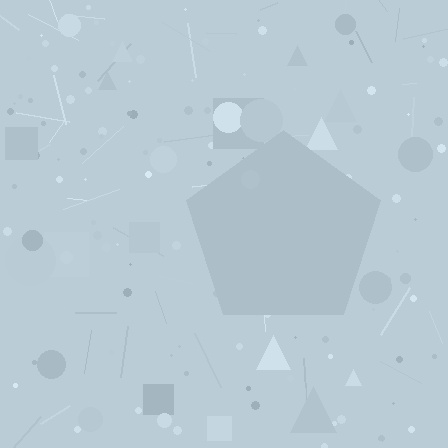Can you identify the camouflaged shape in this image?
The camouflaged shape is a pentagon.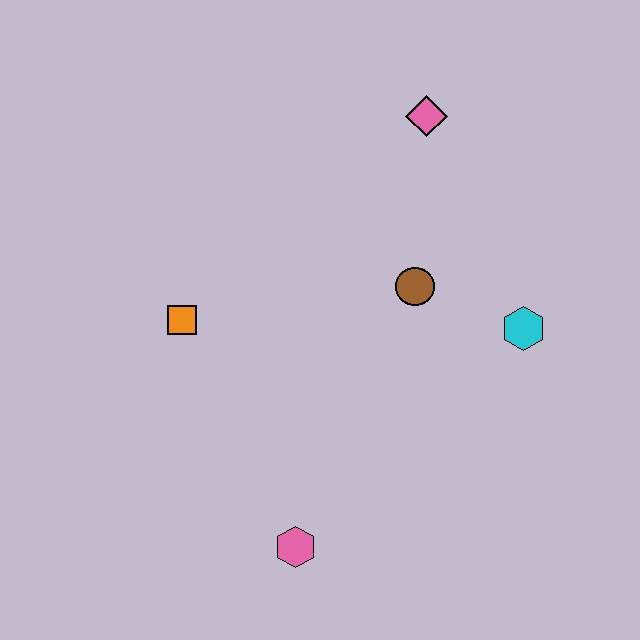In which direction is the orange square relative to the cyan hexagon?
The orange square is to the left of the cyan hexagon.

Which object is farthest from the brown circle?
The pink hexagon is farthest from the brown circle.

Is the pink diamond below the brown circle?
No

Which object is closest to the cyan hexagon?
The brown circle is closest to the cyan hexagon.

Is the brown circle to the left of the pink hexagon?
No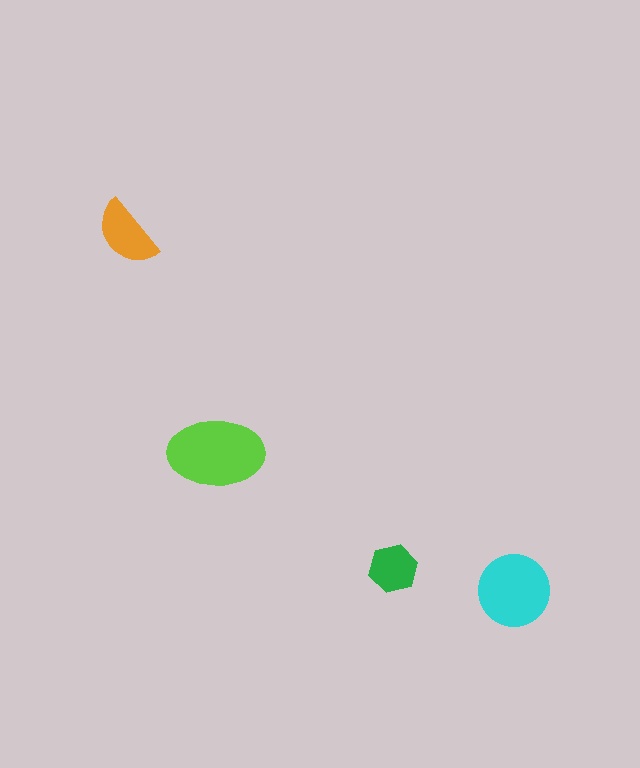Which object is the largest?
The lime ellipse.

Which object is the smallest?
The green hexagon.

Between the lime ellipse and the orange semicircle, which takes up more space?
The lime ellipse.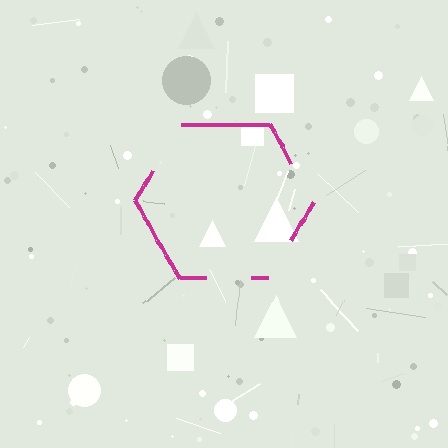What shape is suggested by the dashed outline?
The dashed outline suggests a hexagon.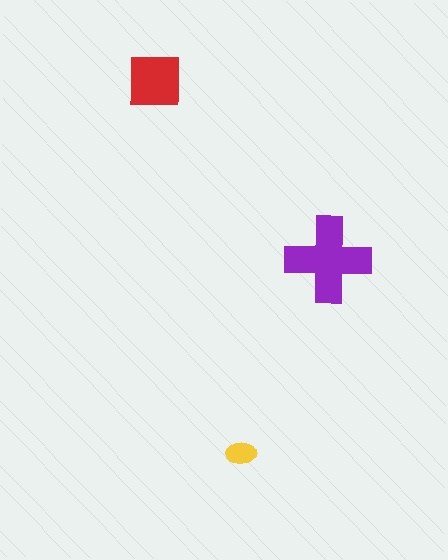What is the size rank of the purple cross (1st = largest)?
1st.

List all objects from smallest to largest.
The yellow ellipse, the red square, the purple cross.